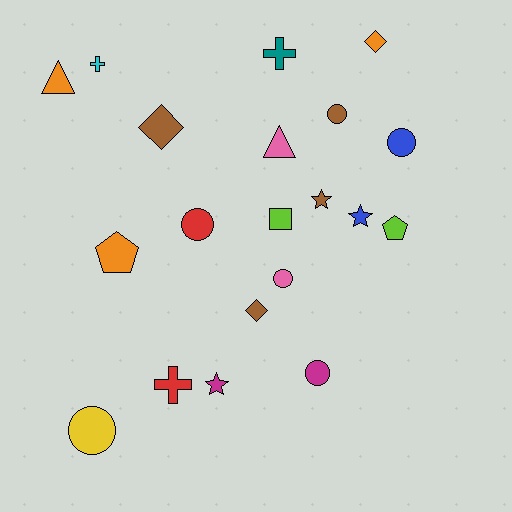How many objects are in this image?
There are 20 objects.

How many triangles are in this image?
There are 2 triangles.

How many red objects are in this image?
There are 2 red objects.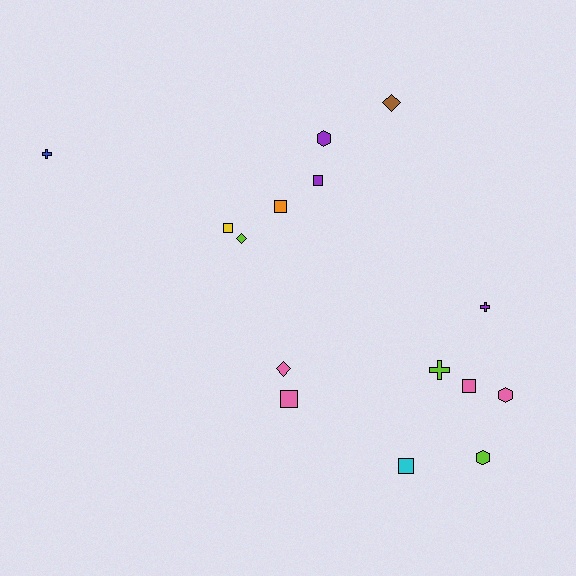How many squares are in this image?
There are 6 squares.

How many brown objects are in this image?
There is 1 brown object.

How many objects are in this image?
There are 15 objects.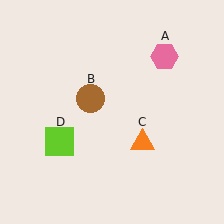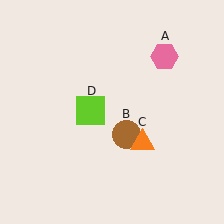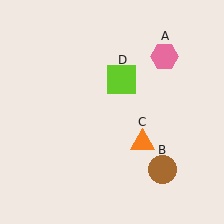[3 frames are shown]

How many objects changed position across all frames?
2 objects changed position: brown circle (object B), lime square (object D).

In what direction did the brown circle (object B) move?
The brown circle (object B) moved down and to the right.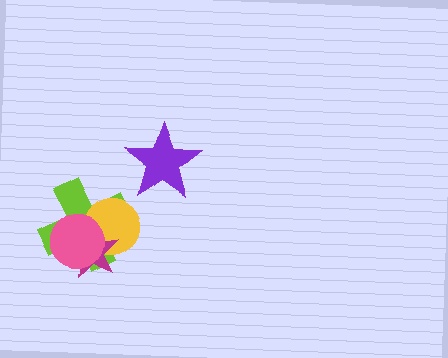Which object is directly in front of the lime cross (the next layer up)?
The yellow circle is directly in front of the lime cross.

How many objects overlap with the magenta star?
3 objects overlap with the magenta star.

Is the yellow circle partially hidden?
Yes, it is partially covered by another shape.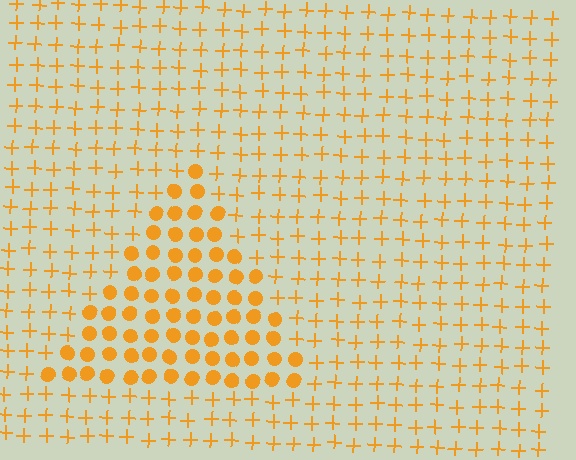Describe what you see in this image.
The image is filled with small orange elements arranged in a uniform grid. A triangle-shaped region contains circles, while the surrounding area contains plus signs. The boundary is defined purely by the change in element shape.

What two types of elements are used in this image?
The image uses circles inside the triangle region and plus signs outside it.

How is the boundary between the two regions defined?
The boundary is defined by a change in element shape: circles inside vs. plus signs outside. All elements share the same color and spacing.